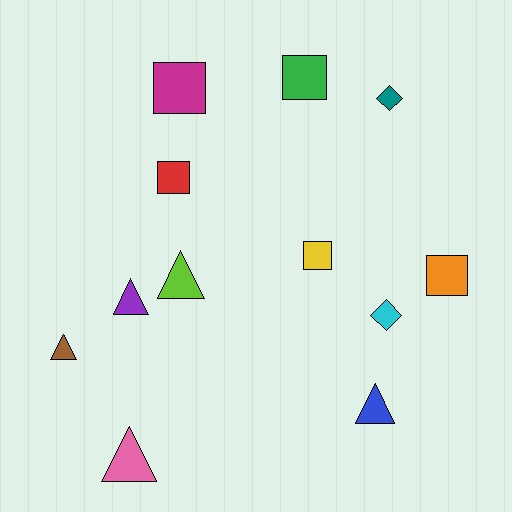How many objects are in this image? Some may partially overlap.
There are 12 objects.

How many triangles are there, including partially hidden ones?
There are 5 triangles.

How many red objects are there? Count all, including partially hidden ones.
There is 1 red object.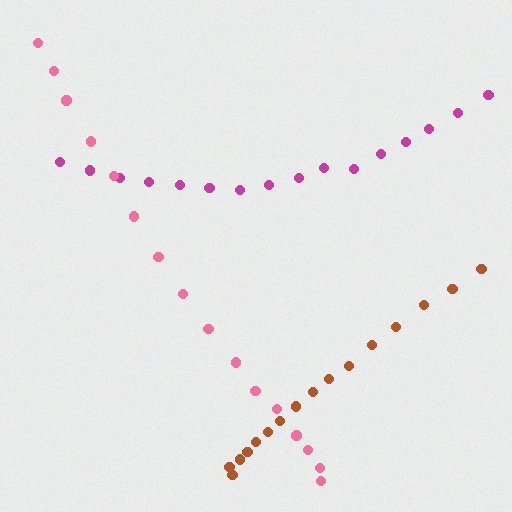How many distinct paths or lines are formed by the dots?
There are 3 distinct paths.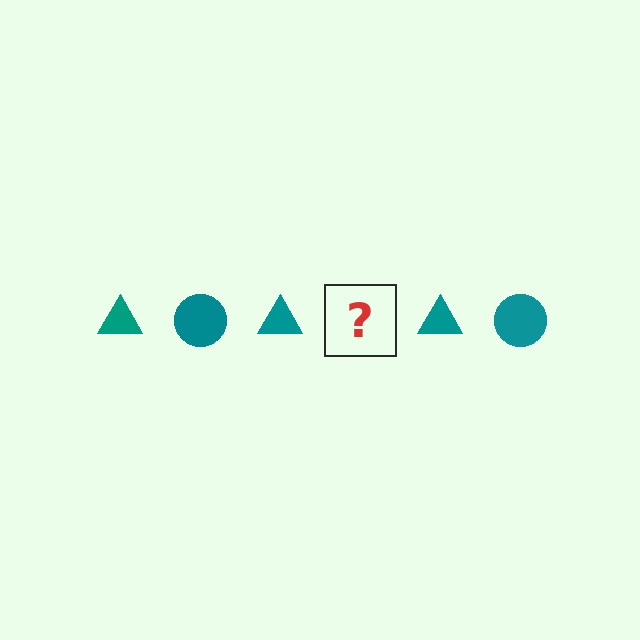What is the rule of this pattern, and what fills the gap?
The rule is that the pattern cycles through triangle, circle shapes in teal. The gap should be filled with a teal circle.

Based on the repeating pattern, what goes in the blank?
The blank should be a teal circle.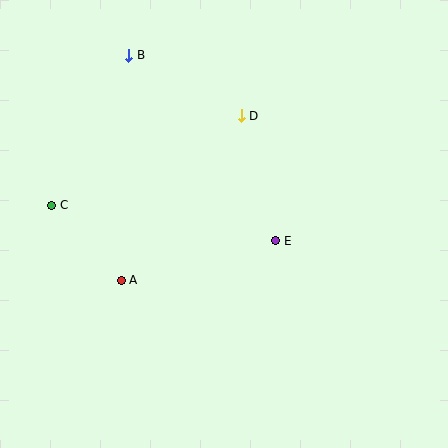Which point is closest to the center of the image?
Point E at (276, 241) is closest to the center.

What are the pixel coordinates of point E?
Point E is at (276, 241).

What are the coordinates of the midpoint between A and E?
The midpoint between A and E is at (199, 260).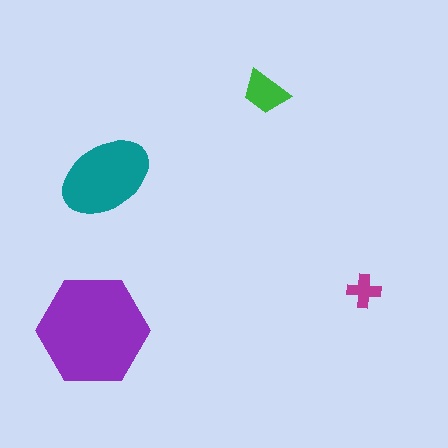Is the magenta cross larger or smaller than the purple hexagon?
Smaller.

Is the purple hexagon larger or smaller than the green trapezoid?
Larger.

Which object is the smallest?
The magenta cross.